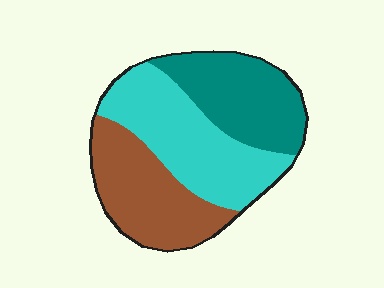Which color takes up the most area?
Cyan, at roughly 40%.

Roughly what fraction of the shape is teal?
Teal covers 30% of the shape.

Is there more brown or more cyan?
Cyan.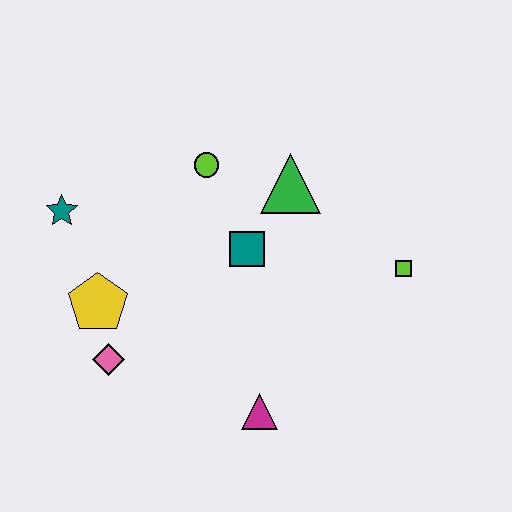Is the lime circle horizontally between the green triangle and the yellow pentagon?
Yes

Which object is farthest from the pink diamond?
The lime square is farthest from the pink diamond.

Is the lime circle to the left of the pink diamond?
No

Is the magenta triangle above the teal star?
No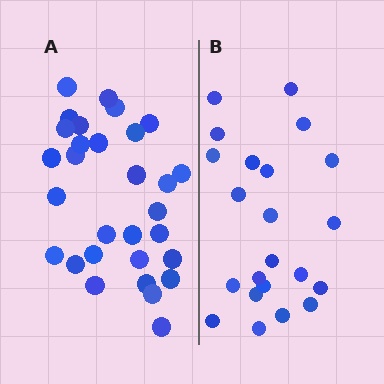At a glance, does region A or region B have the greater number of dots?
Region A (the left region) has more dots.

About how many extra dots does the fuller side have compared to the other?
Region A has roughly 8 or so more dots than region B.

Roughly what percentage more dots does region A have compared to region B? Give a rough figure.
About 35% more.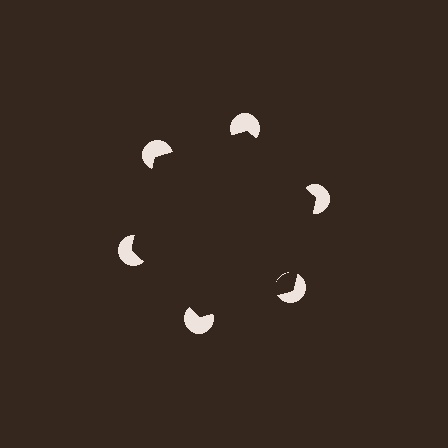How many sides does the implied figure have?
6 sides.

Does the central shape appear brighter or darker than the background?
It typically appears slightly darker than the background, even though no actual brightness change is drawn.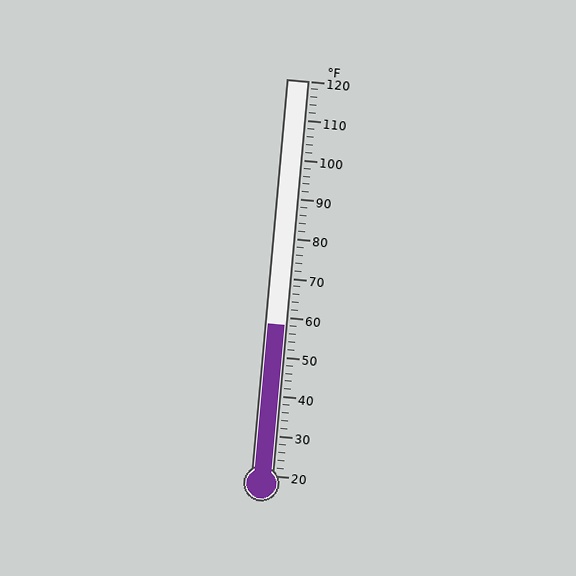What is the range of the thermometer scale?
The thermometer scale ranges from 20°F to 120°F.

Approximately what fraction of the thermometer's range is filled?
The thermometer is filled to approximately 40% of its range.